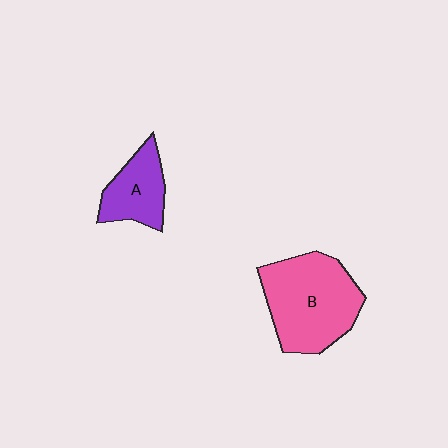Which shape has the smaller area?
Shape A (purple).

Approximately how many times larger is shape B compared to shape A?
Approximately 1.9 times.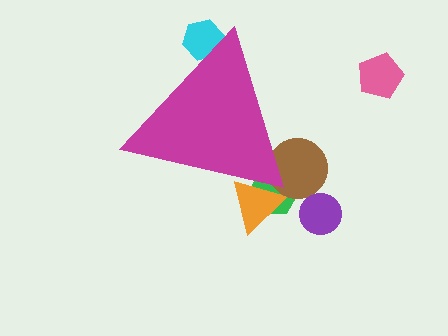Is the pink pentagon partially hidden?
No, the pink pentagon is fully visible.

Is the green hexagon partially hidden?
Yes, the green hexagon is partially hidden behind the magenta triangle.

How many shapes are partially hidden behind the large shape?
4 shapes are partially hidden.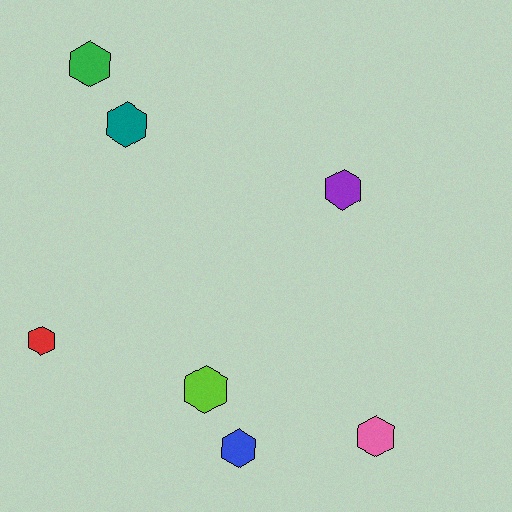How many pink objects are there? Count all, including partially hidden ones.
There is 1 pink object.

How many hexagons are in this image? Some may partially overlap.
There are 7 hexagons.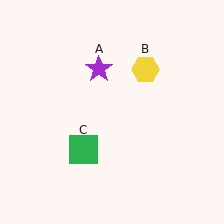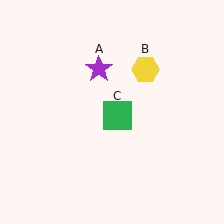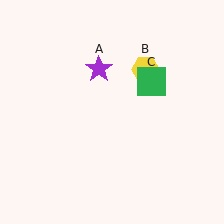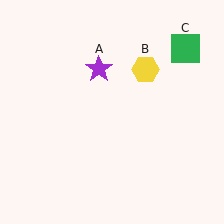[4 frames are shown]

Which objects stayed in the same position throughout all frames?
Purple star (object A) and yellow hexagon (object B) remained stationary.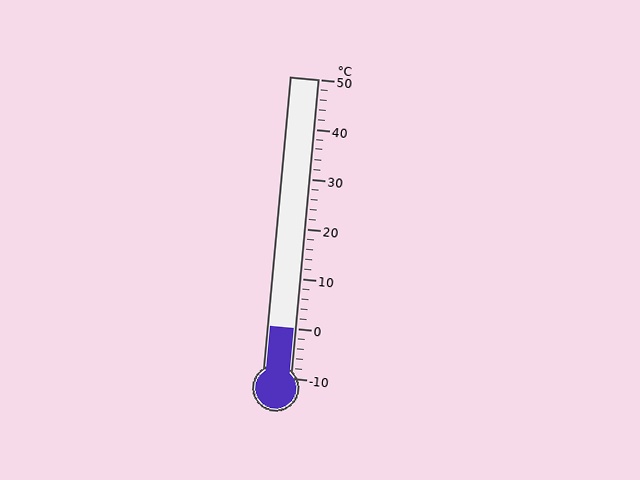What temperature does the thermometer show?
The thermometer shows approximately 0°C.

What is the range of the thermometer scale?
The thermometer scale ranges from -10°C to 50°C.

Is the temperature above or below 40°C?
The temperature is below 40°C.